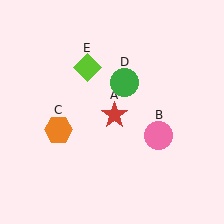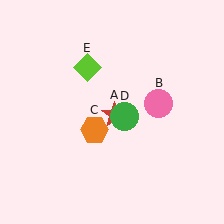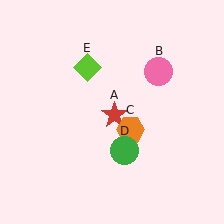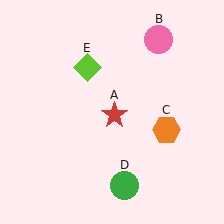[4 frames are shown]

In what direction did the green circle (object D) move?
The green circle (object D) moved down.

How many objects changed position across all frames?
3 objects changed position: pink circle (object B), orange hexagon (object C), green circle (object D).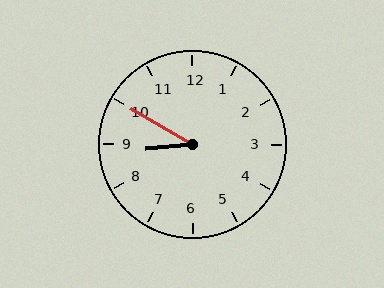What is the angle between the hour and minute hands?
Approximately 35 degrees.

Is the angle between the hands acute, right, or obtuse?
It is acute.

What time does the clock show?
8:50.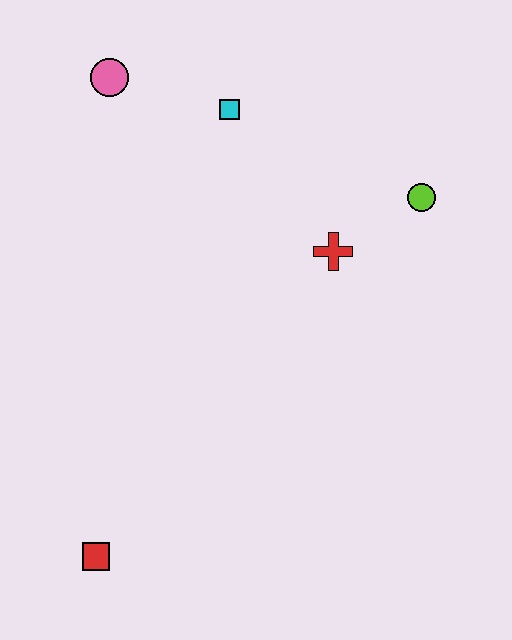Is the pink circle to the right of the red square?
Yes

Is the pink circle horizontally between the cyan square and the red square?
Yes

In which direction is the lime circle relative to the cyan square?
The lime circle is to the right of the cyan square.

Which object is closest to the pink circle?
The cyan square is closest to the pink circle.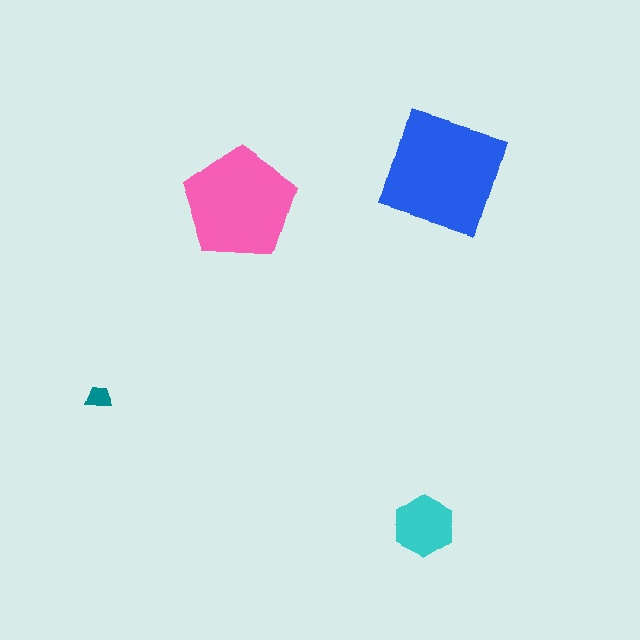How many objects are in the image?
There are 4 objects in the image.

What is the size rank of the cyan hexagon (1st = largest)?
3rd.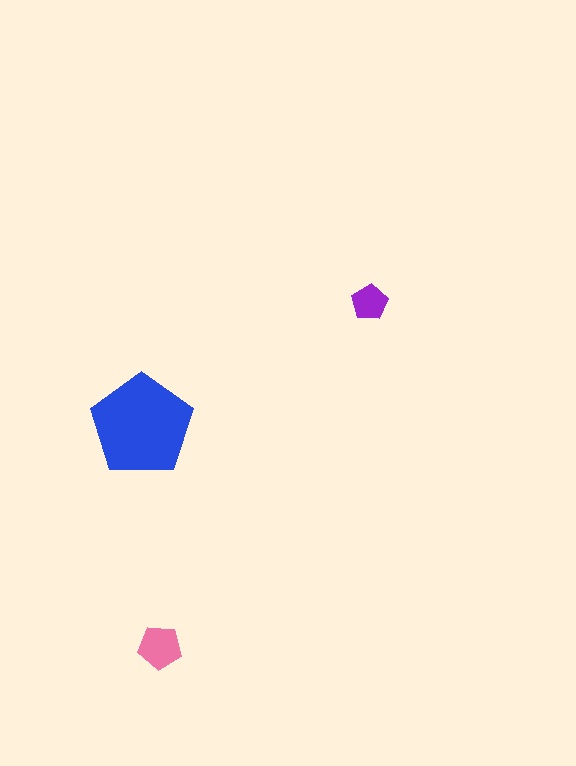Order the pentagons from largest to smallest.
the blue one, the pink one, the purple one.